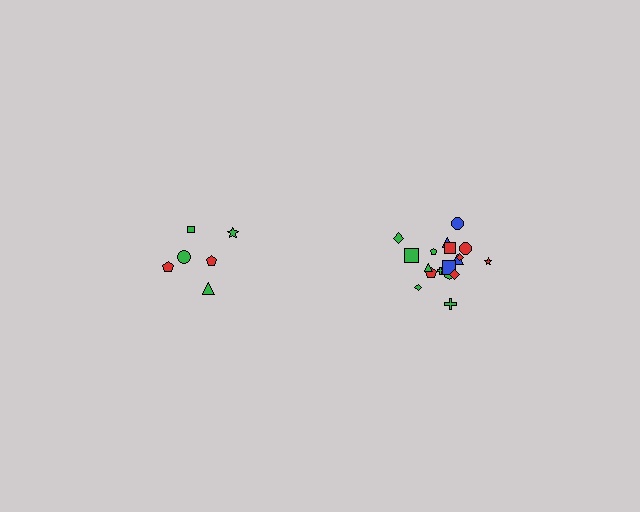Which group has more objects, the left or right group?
The right group.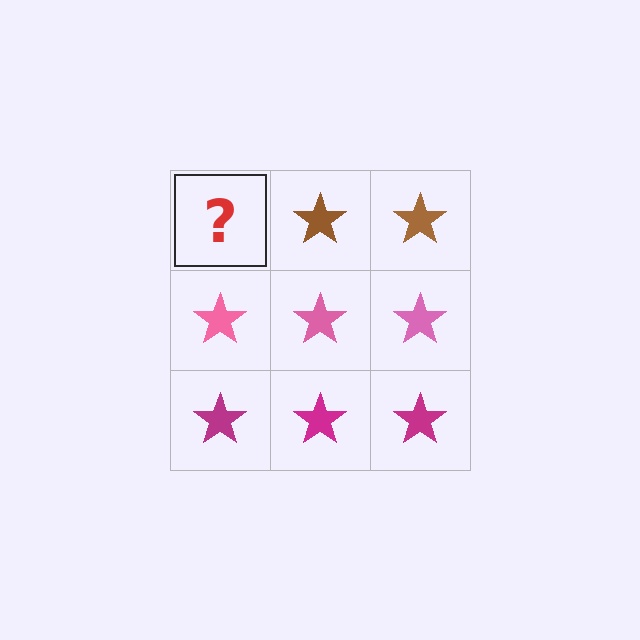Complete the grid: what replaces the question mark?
The question mark should be replaced with a brown star.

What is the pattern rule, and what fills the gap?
The rule is that each row has a consistent color. The gap should be filled with a brown star.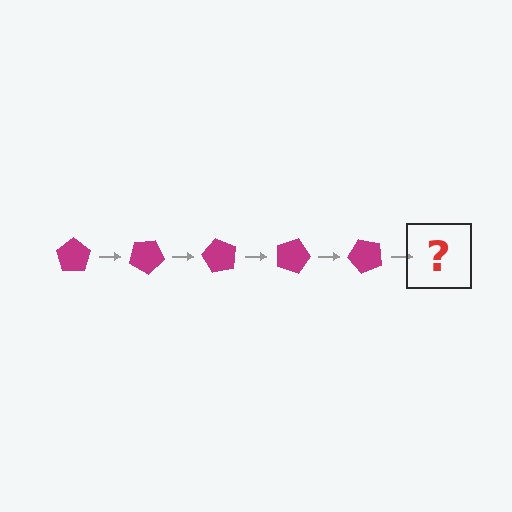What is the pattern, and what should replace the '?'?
The pattern is that the pentagon rotates 30 degrees each step. The '?' should be a magenta pentagon rotated 150 degrees.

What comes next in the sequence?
The next element should be a magenta pentagon rotated 150 degrees.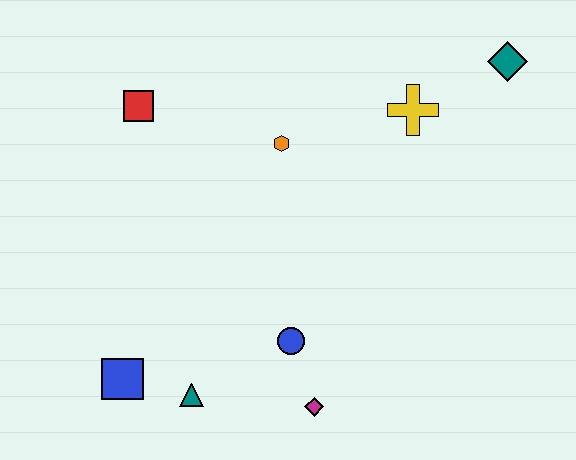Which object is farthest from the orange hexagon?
The blue square is farthest from the orange hexagon.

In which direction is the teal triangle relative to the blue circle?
The teal triangle is to the left of the blue circle.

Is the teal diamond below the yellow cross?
No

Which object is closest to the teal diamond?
The yellow cross is closest to the teal diamond.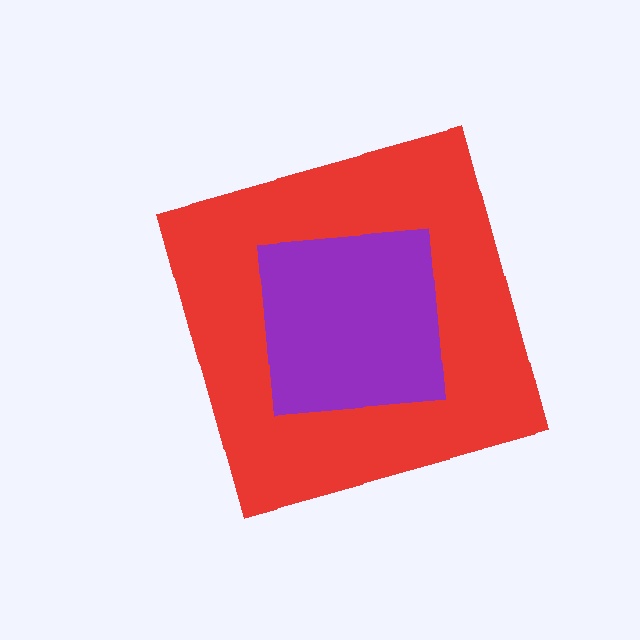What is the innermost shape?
The purple square.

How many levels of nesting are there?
2.